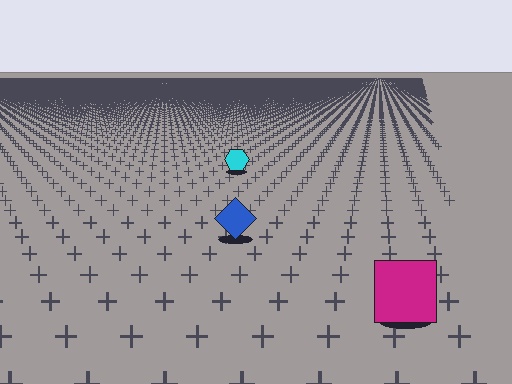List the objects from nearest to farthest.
From nearest to farthest: the magenta square, the blue diamond, the cyan hexagon.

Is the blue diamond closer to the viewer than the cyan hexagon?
Yes. The blue diamond is closer — you can tell from the texture gradient: the ground texture is coarser near it.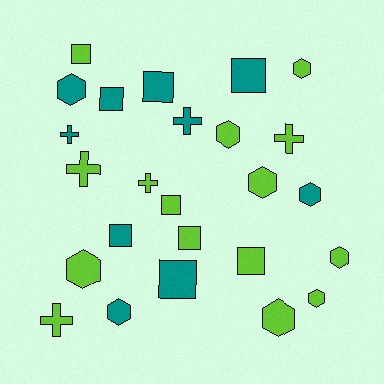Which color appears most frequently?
Lime, with 15 objects.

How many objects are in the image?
There are 25 objects.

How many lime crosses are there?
There are 4 lime crosses.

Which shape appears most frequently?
Hexagon, with 10 objects.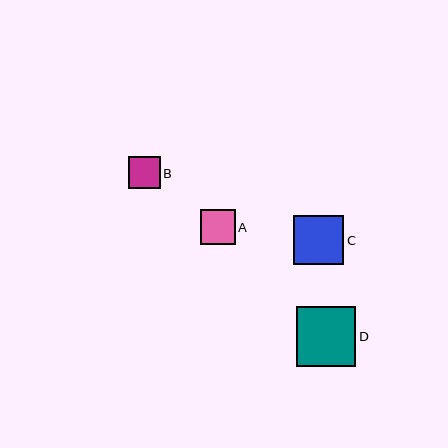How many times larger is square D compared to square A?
Square D is approximately 1.7 times the size of square A.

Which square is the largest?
Square D is the largest with a size of approximately 60 pixels.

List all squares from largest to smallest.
From largest to smallest: D, C, A, B.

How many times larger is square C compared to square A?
Square C is approximately 1.4 times the size of square A.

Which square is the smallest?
Square B is the smallest with a size of approximately 32 pixels.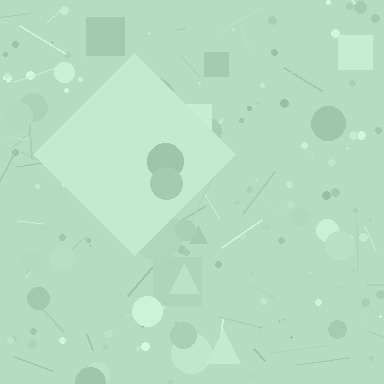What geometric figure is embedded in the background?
A diamond is embedded in the background.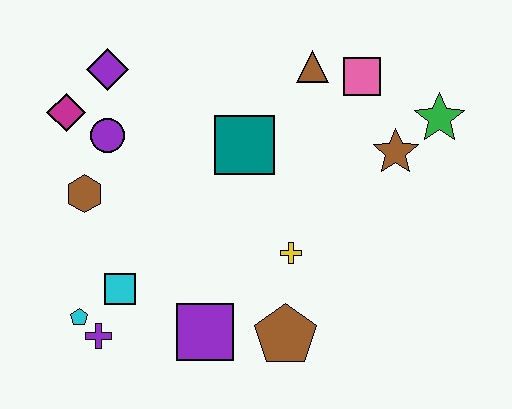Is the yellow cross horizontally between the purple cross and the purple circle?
No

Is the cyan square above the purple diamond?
No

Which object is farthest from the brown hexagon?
The green star is farthest from the brown hexagon.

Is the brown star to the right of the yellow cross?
Yes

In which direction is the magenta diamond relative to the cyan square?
The magenta diamond is above the cyan square.